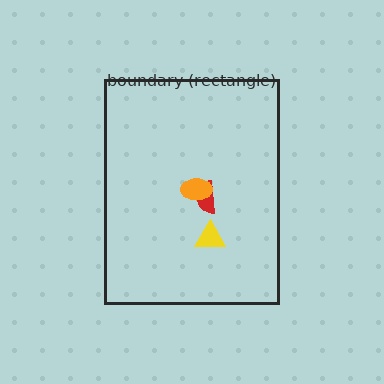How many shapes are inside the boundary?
3 inside, 0 outside.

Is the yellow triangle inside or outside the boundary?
Inside.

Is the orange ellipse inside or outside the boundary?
Inside.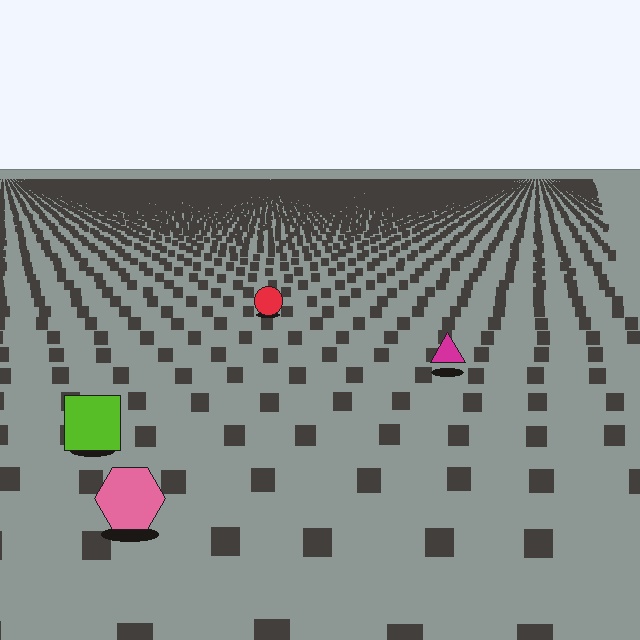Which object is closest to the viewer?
The pink hexagon is closest. The texture marks near it are larger and more spread out.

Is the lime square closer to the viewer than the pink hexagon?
No. The pink hexagon is closer — you can tell from the texture gradient: the ground texture is coarser near it.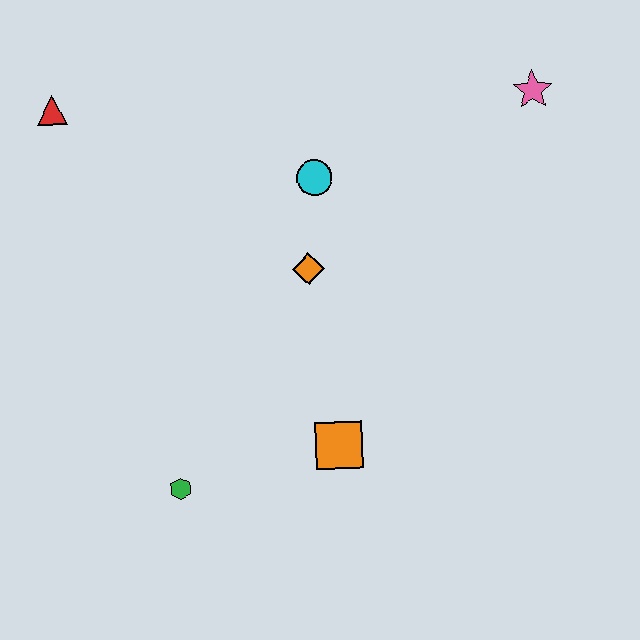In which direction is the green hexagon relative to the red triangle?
The green hexagon is below the red triangle.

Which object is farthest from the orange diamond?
The red triangle is farthest from the orange diamond.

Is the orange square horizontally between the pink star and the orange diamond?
Yes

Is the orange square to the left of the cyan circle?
No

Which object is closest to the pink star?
The cyan circle is closest to the pink star.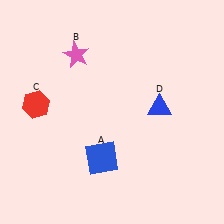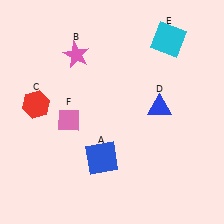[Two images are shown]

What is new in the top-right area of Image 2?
A cyan square (E) was added in the top-right area of Image 2.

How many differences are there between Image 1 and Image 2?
There are 2 differences between the two images.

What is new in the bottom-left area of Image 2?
A pink diamond (F) was added in the bottom-left area of Image 2.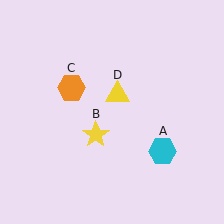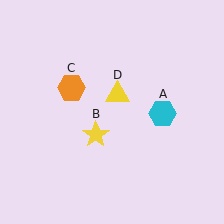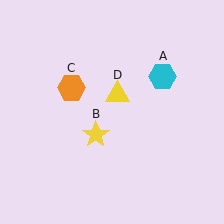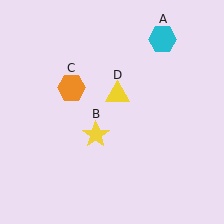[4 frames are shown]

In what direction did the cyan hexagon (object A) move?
The cyan hexagon (object A) moved up.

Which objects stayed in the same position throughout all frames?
Yellow star (object B) and orange hexagon (object C) and yellow triangle (object D) remained stationary.